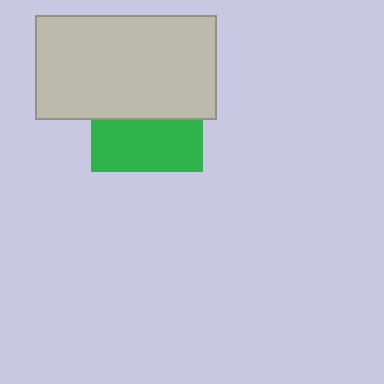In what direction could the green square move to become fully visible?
The green square could move down. That would shift it out from behind the light gray rectangle entirely.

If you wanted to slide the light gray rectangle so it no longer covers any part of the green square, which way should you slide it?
Slide it up — that is the most direct way to separate the two shapes.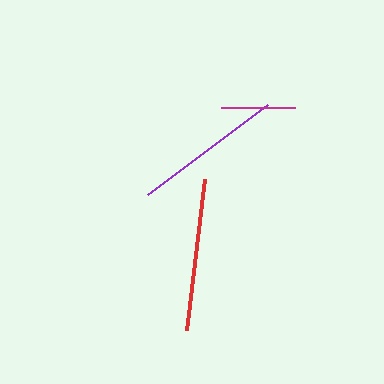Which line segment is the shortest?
The magenta line is the shortest at approximately 75 pixels.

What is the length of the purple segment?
The purple segment is approximately 151 pixels long.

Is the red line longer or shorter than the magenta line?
The red line is longer than the magenta line.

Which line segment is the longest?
The red line is the longest at approximately 152 pixels.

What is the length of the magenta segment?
The magenta segment is approximately 75 pixels long.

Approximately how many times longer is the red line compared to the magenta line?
The red line is approximately 2.0 times the length of the magenta line.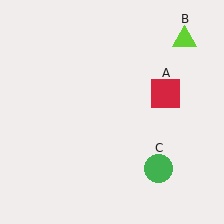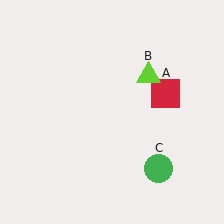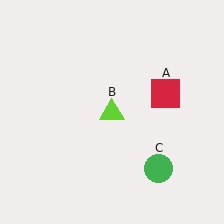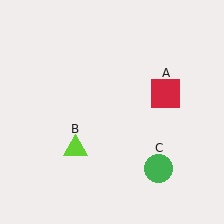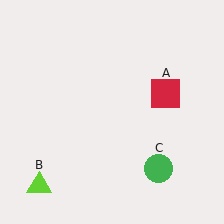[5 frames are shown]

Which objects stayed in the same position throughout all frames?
Red square (object A) and green circle (object C) remained stationary.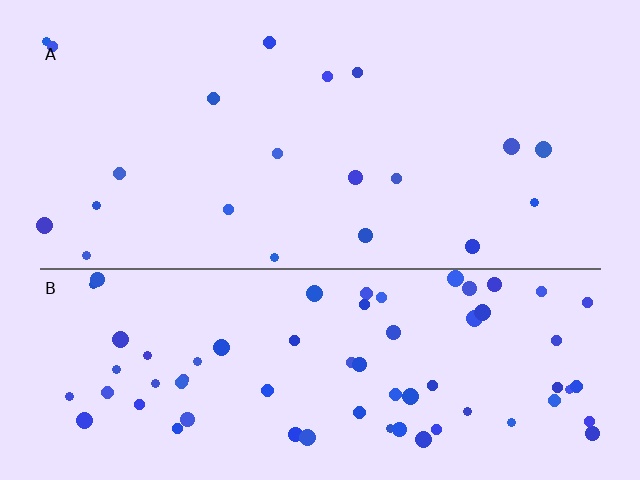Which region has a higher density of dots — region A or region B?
B (the bottom).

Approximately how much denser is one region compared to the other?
Approximately 3.4× — region B over region A.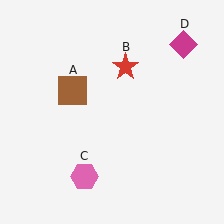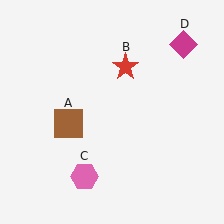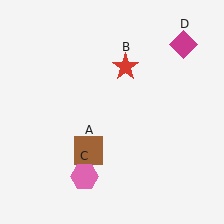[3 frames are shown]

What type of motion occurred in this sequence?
The brown square (object A) rotated counterclockwise around the center of the scene.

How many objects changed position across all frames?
1 object changed position: brown square (object A).